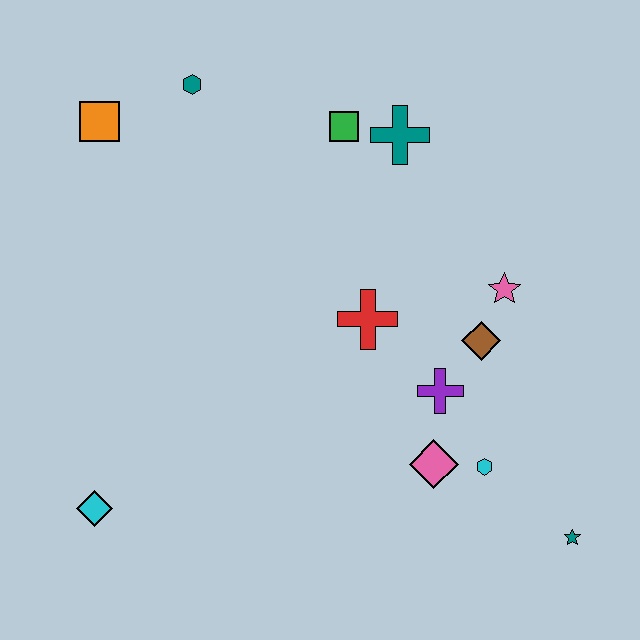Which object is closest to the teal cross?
The green square is closest to the teal cross.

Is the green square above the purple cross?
Yes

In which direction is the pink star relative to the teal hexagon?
The pink star is to the right of the teal hexagon.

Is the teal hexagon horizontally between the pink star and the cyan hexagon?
No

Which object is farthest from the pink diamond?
The orange square is farthest from the pink diamond.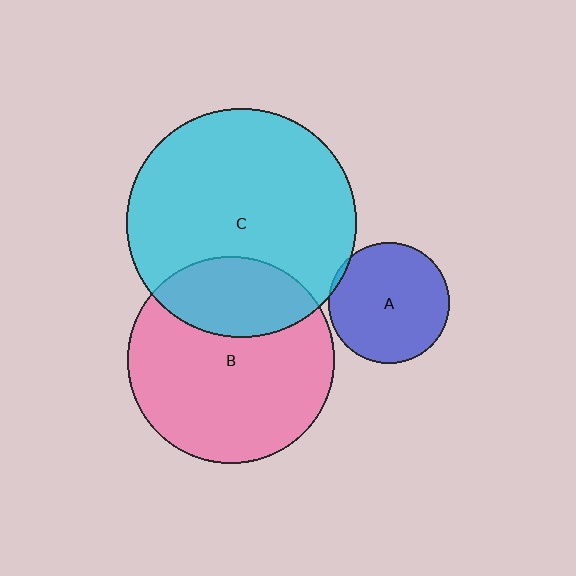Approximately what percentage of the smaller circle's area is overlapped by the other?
Approximately 5%.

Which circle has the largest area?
Circle C (cyan).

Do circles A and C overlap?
Yes.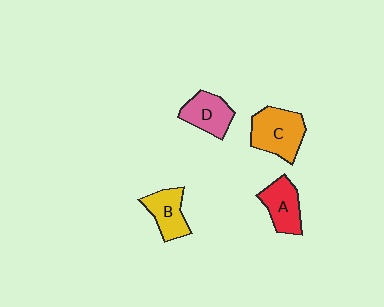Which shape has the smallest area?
Shape B (yellow).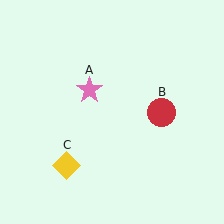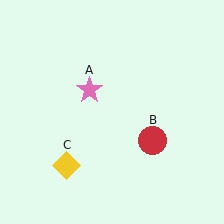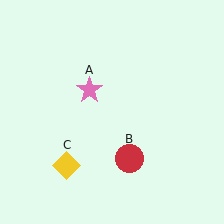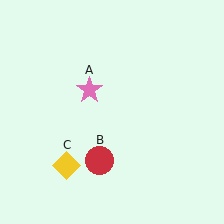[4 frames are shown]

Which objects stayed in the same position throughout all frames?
Pink star (object A) and yellow diamond (object C) remained stationary.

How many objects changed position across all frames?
1 object changed position: red circle (object B).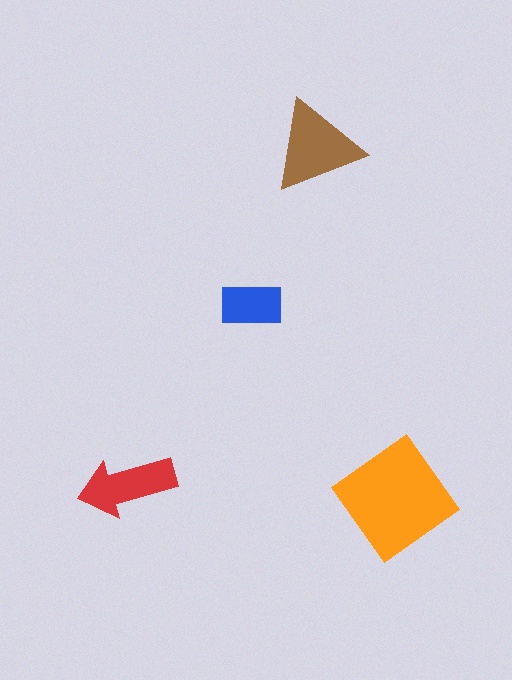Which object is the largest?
The orange diamond.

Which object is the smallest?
The blue rectangle.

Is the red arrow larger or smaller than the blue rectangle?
Larger.